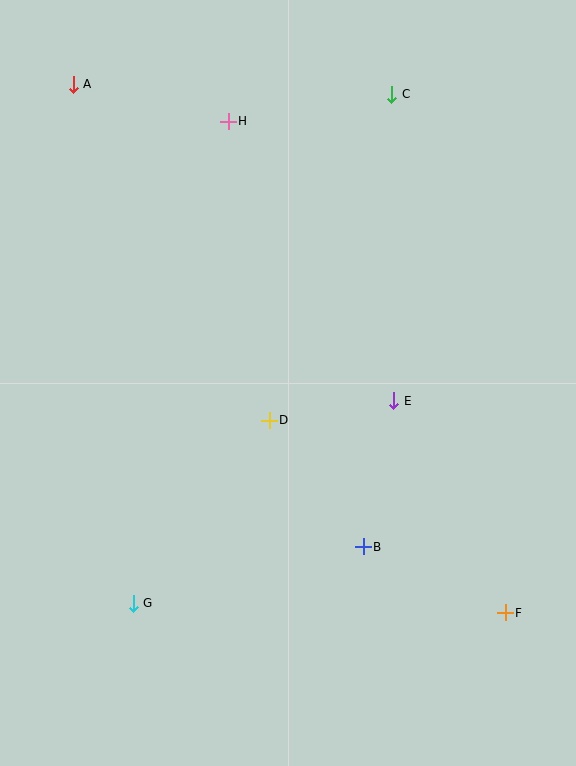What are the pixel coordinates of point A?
Point A is at (73, 84).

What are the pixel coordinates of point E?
Point E is at (394, 401).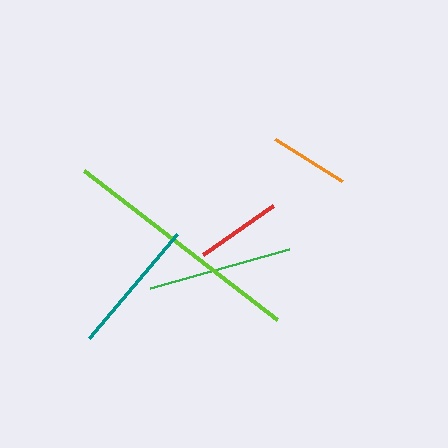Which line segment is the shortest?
The orange line is the shortest at approximately 78 pixels.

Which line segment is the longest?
The lime line is the longest at approximately 244 pixels.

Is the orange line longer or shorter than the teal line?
The teal line is longer than the orange line.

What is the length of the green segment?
The green segment is approximately 145 pixels long.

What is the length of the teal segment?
The teal segment is approximately 136 pixels long.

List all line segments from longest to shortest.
From longest to shortest: lime, green, teal, red, orange.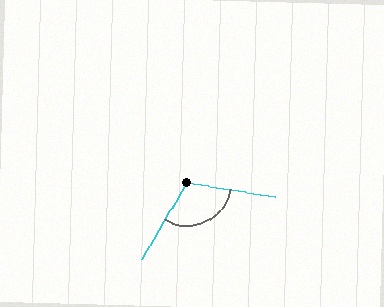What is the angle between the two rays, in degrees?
Approximately 111 degrees.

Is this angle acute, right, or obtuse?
It is obtuse.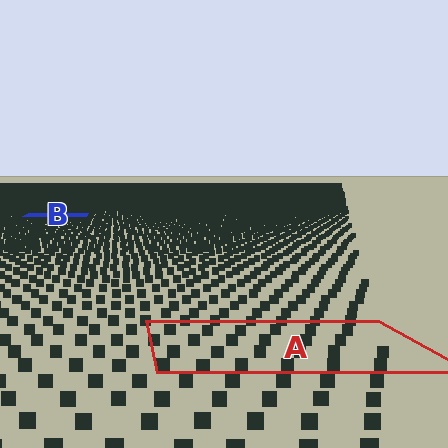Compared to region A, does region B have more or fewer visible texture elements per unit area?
Region B has more texture elements per unit area — they are packed more densely because it is farther away.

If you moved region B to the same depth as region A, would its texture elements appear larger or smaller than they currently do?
They would appear larger. At a closer depth, the same texture elements are projected at a bigger on-screen size.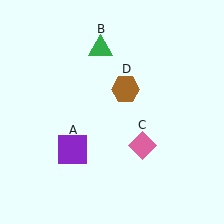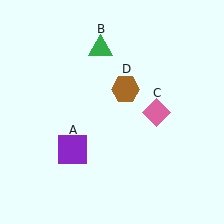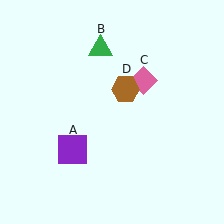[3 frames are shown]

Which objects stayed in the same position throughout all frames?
Purple square (object A) and green triangle (object B) and brown hexagon (object D) remained stationary.